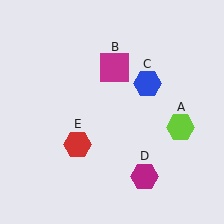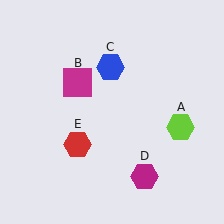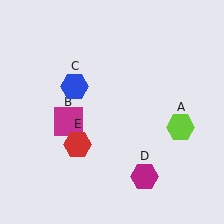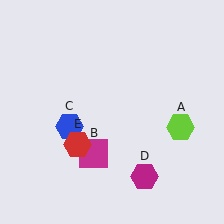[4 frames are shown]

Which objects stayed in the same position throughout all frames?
Lime hexagon (object A) and magenta hexagon (object D) and red hexagon (object E) remained stationary.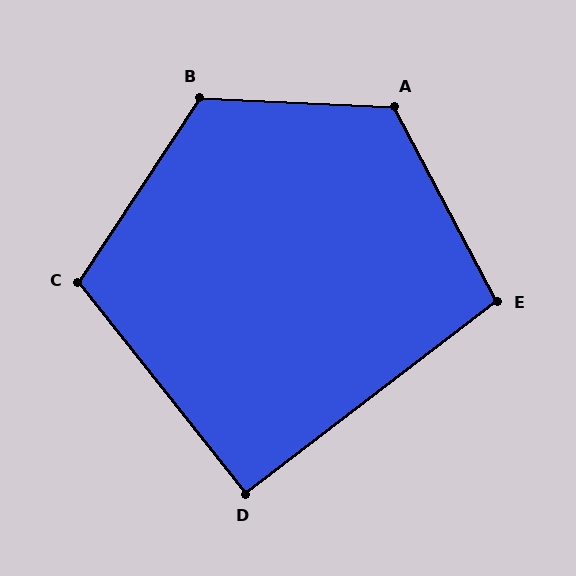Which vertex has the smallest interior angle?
D, at approximately 91 degrees.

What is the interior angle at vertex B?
Approximately 121 degrees (obtuse).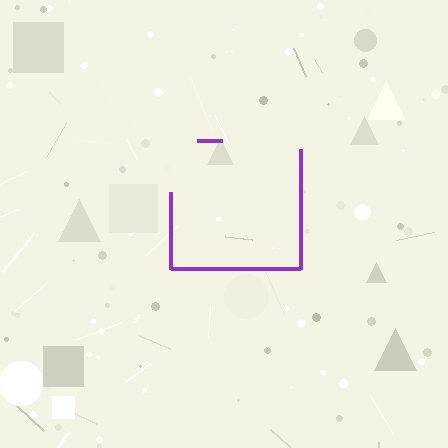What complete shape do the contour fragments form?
The contour fragments form a square.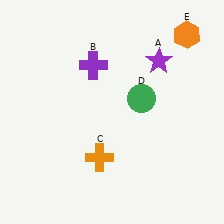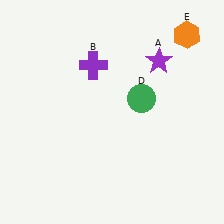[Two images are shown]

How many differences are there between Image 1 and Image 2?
There is 1 difference between the two images.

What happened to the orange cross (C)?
The orange cross (C) was removed in Image 2. It was in the bottom-left area of Image 1.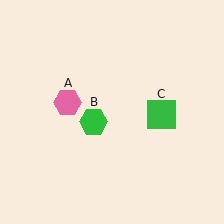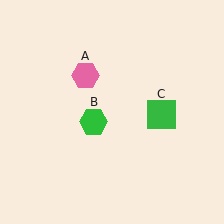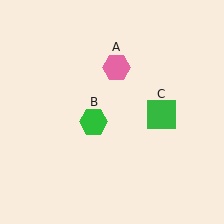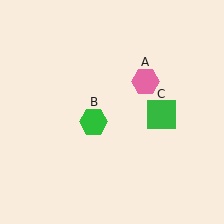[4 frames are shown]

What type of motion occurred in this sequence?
The pink hexagon (object A) rotated clockwise around the center of the scene.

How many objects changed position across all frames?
1 object changed position: pink hexagon (object A).